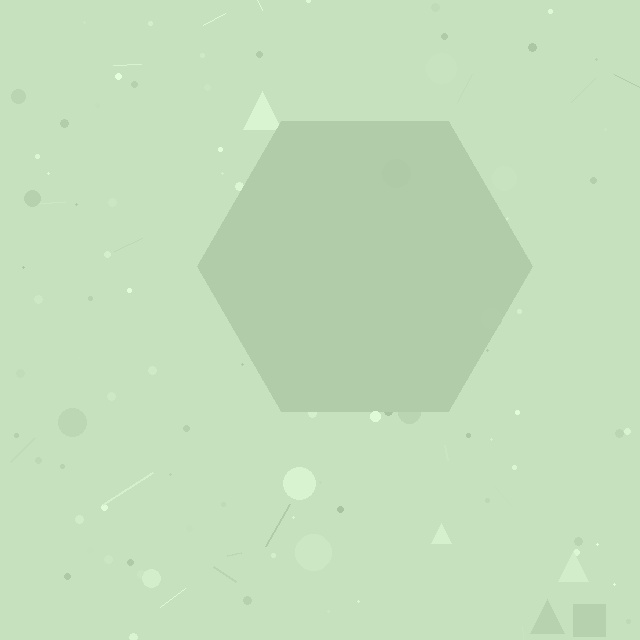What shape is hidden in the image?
A hexagon is hidden in the image.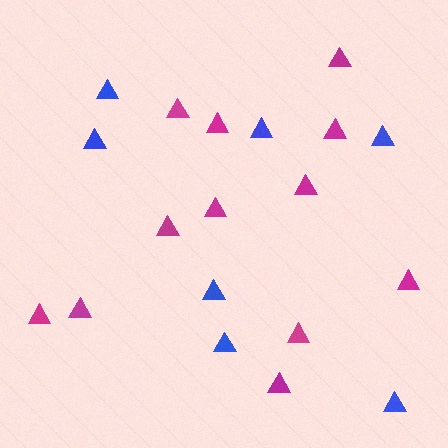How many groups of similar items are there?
There are 2 groups: one group of blue triangles (7) and one group of magenta triangles (12).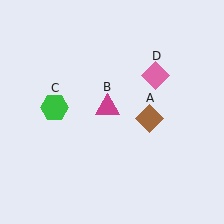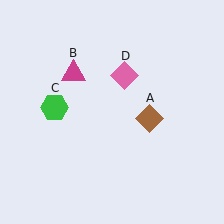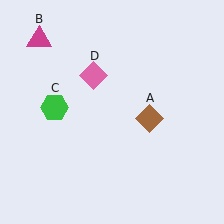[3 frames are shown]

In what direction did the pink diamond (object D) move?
The pink diamond (object D) moved left.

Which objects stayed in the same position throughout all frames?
Brown diamond (object A) and green hexagon (object C) remained stationary.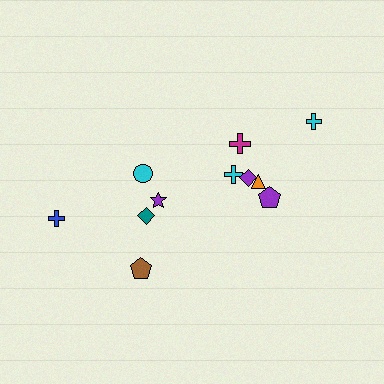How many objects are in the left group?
There are 5 objects.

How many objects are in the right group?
There are 7 objects.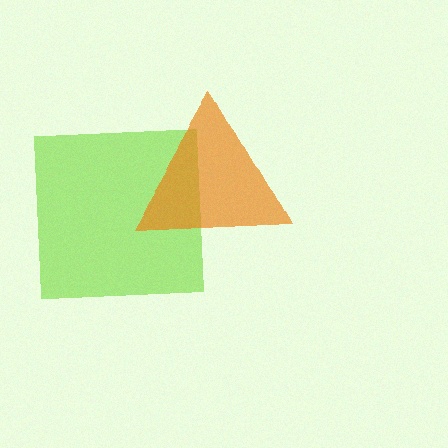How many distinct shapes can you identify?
There are 2 distinct shapes: a lime square, an orange triangle.